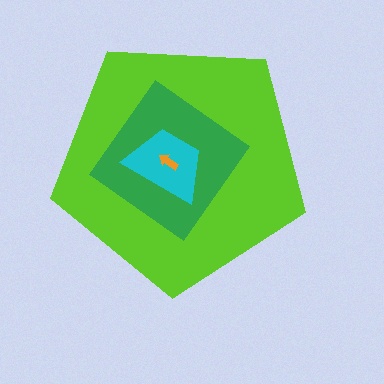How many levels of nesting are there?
4.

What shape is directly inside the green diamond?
The cyan trapezoid.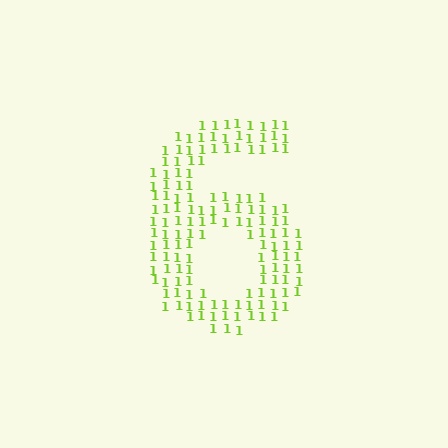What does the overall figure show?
The overall figure shows the digit 6.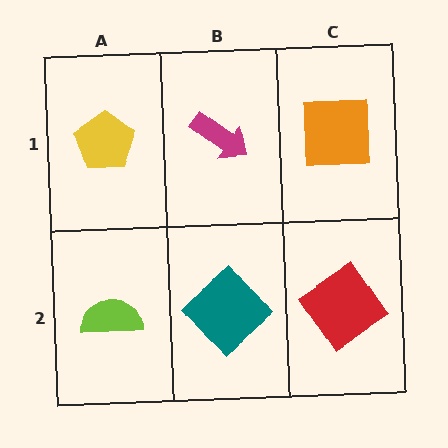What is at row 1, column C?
An orange square.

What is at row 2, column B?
A teal diamond.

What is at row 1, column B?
A magenta arrow.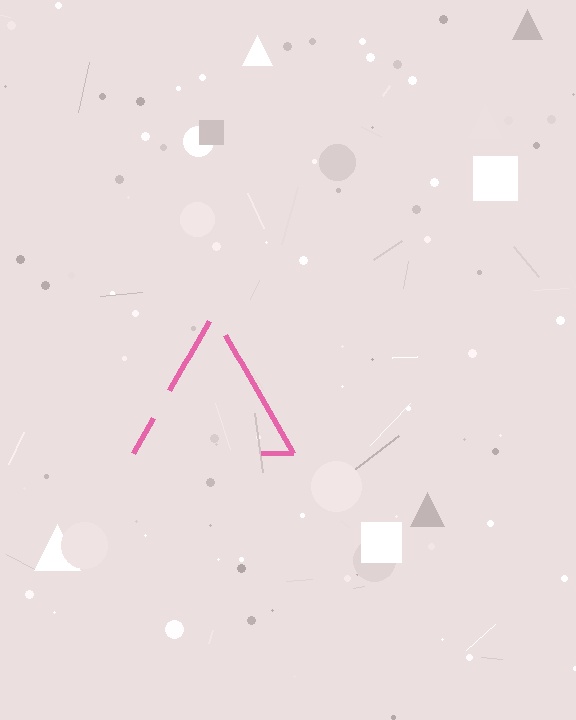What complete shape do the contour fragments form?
The contour fragments form a triangle.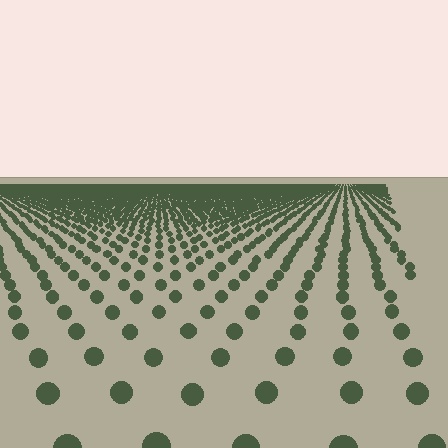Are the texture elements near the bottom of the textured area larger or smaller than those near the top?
Larger. Near the bottom, elements are closer to the viewer and appear at a bigger on-screen size.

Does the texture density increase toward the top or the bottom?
Density increases toward the top.